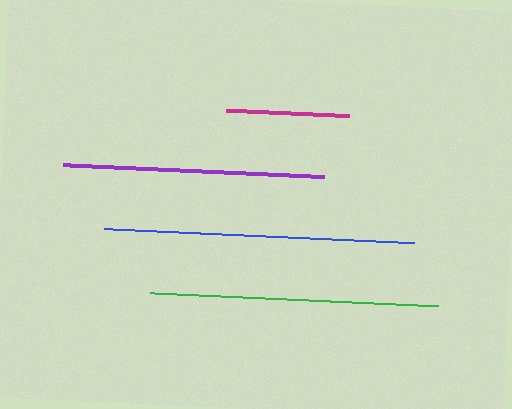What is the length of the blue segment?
The blue segment is approximately 311 pixels long.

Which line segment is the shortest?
The magenta line is the shortest at approximately 122 pixels.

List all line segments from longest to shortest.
From longest to shortest: blue, green, purple, magenta.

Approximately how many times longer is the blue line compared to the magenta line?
The blue line is approximately 2.5 times the length of the magenta line.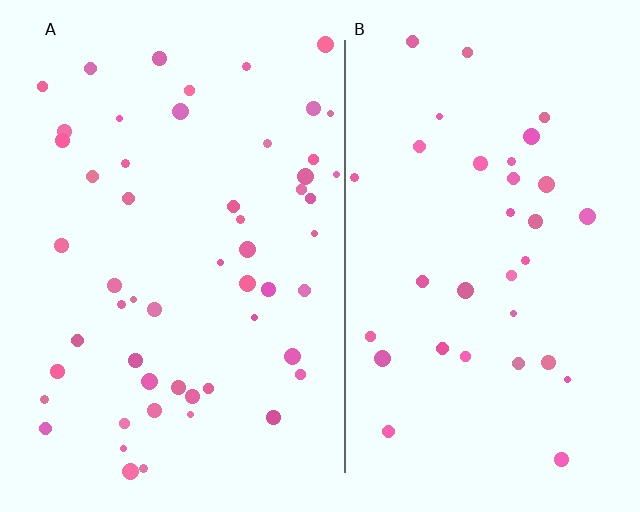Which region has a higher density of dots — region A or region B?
A (the left).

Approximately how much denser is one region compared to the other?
Approximately 1.6× — region A over region B.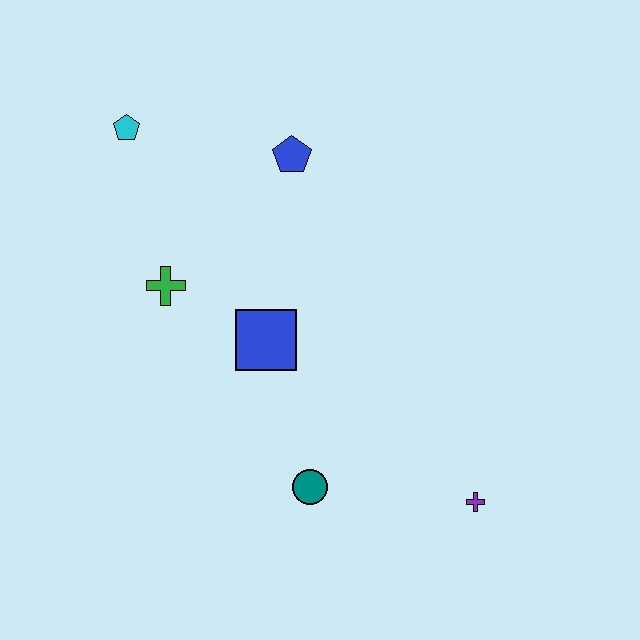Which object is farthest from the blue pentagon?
The purple cross is farthest from the blue pentagon.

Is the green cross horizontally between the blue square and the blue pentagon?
No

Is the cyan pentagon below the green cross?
No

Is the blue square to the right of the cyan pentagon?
Yes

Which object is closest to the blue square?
The green cross is closest to the blue square.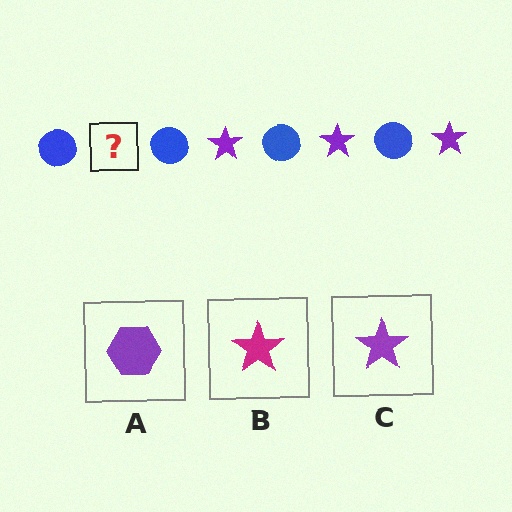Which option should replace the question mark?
Option C.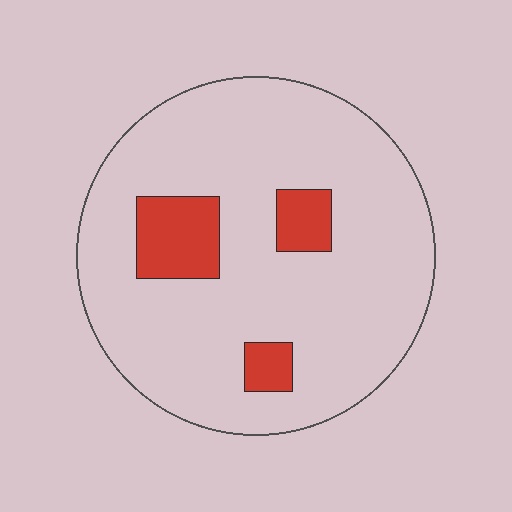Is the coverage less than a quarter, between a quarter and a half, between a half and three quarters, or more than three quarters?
Less than a quarter.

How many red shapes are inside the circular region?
3.